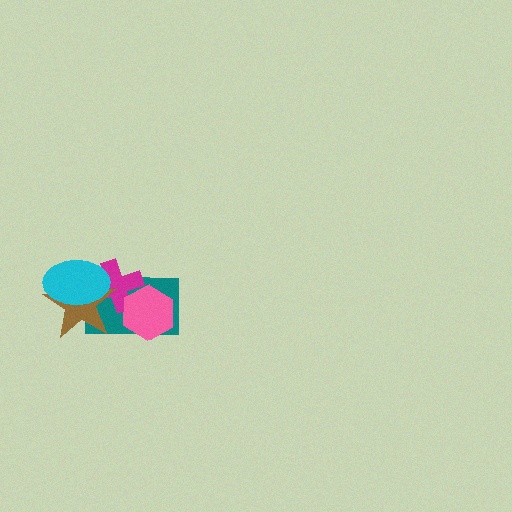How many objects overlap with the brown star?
3 objects overlap with the brown star.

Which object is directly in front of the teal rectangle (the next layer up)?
The magenta cross is directly in front of the teal rectangle.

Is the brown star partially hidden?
Yes, it is partially covered by another shape.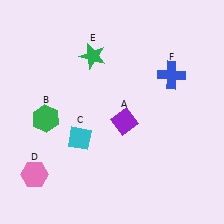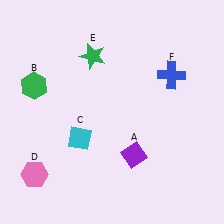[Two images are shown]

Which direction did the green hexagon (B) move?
The green hexagon (B) moved up.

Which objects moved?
The objects that moved are: the purple diamond (A), the green hexagon (B).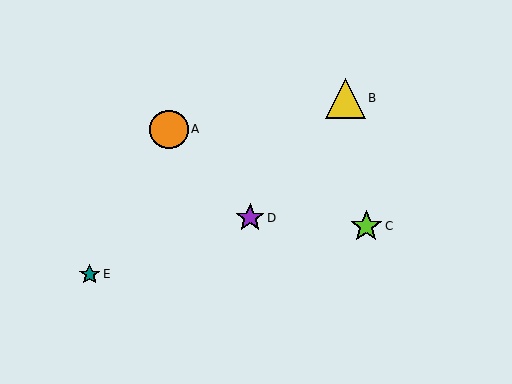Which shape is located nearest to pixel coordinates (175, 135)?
The orange circle (labeled A) at (169, 129) is nearest to that location.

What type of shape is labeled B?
Shape B is a yellow triangle.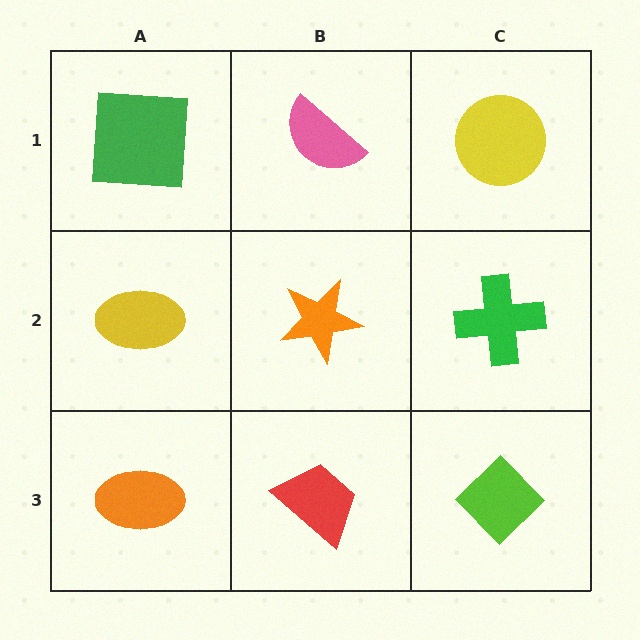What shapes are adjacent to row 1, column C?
A green cross (row 2, column C), a pink semicircle (row 1, column B).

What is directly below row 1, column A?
A yellow ellipse.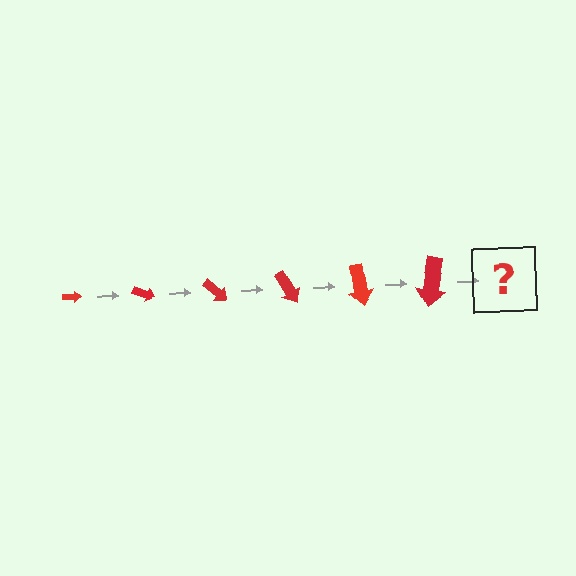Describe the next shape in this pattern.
It should be an arrow, larger than the previous one and rotated 120 degrees from the start.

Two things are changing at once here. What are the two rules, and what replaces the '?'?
The two rules are that the arrow grows larger each step and it rotates 20 degrees each step. The '?' should be an arrow, larger than the previous one and rotated 120 degrees from the start.